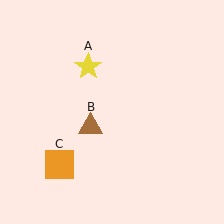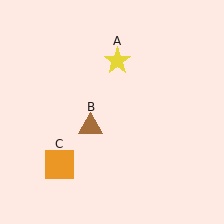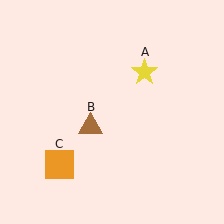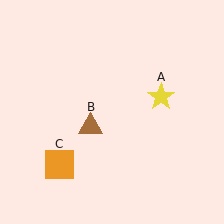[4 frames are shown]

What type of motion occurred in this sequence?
The yellow star (object A) rotated clockwise around the center of the scene.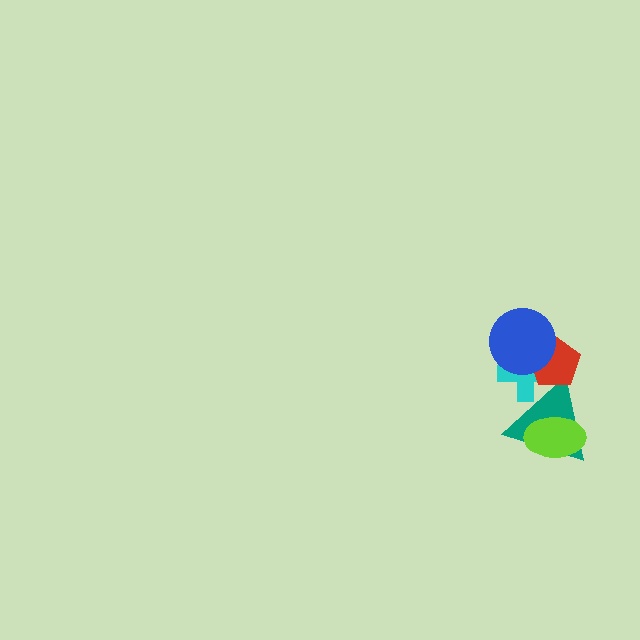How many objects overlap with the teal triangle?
3 objects overlap with the teal triangle.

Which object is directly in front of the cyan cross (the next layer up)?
The teal triangle is directly in front of the cyan cross.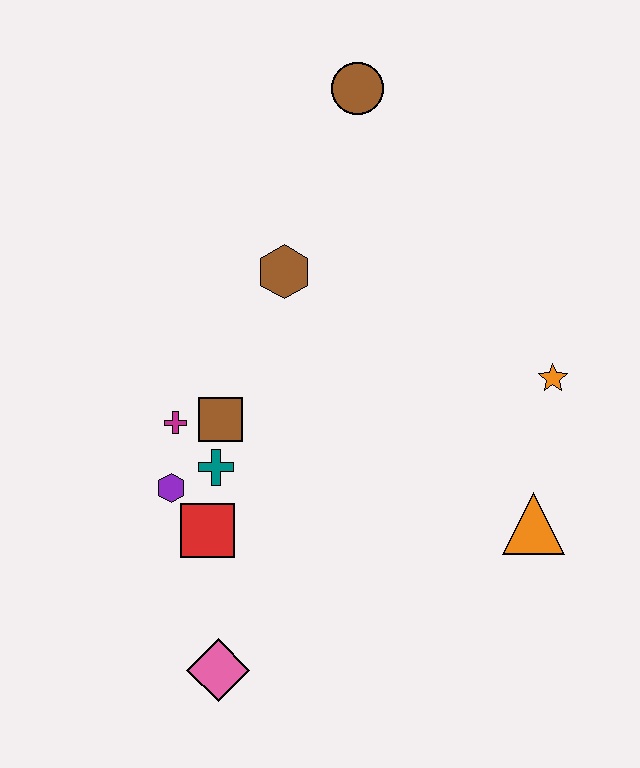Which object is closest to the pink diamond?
The red square is closest to the pink diamond.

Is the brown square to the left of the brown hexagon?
Yes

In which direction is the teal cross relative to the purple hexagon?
The teal cross is to the right of the purple hexagon.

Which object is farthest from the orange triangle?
The brown circle is farthest from the orange triangle.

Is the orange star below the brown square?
No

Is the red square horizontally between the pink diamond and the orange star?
No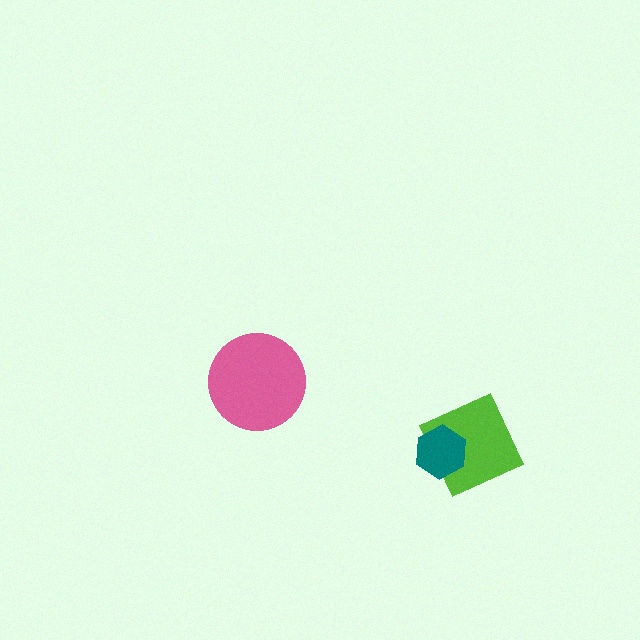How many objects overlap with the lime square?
1 object overlaps with the lime square.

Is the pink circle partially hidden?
No, no other shape covers it.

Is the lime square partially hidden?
Yes, it is partially covered by another shape.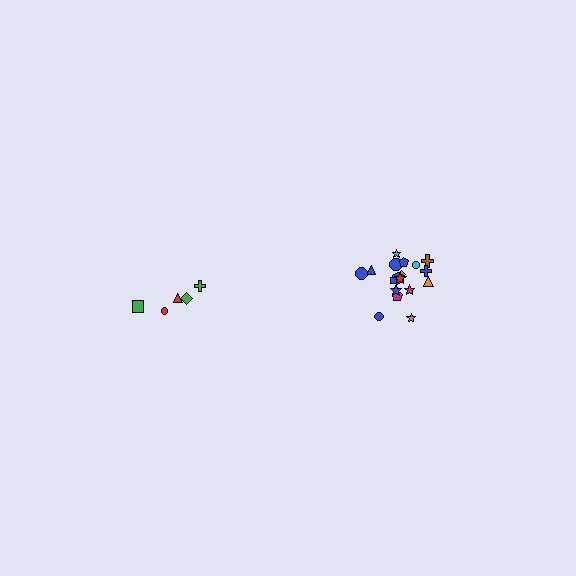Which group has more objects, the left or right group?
The right group.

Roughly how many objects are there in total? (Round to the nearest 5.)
Roughly 25 objects in total.